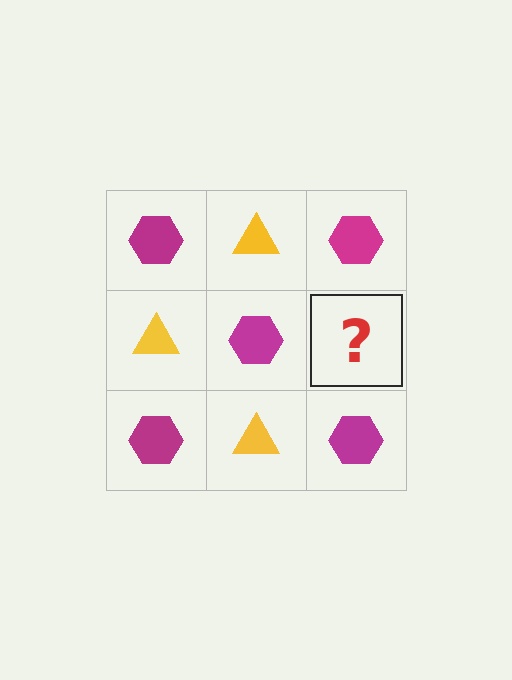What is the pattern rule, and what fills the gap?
The rule is that it alternates magenta hexagon and yellow triangle in a checkerboard pattern. The gap should be filled with a yellow triangle.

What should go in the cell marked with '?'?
The missing cell should contain a yellow triangle.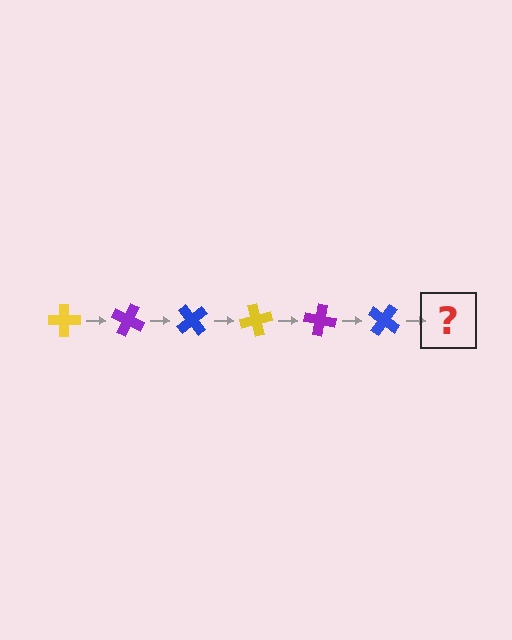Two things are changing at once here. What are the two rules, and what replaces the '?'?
The two rules are that it rotates 25 degrees each step and the color cycles through yellow, purple, and blue. The '?' should be a yellow cross, rotated 150 degrees from the start.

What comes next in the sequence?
The next element should be a yellow cross, rotated 150 degrees from the start.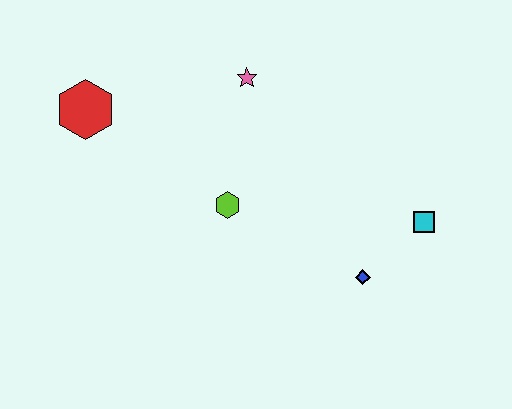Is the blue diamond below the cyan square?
Yes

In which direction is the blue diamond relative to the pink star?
The blue diamond is below the pink star.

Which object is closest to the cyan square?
The blue diamond is closest to the cyan square.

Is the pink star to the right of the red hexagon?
Yes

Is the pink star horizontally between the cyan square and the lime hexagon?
Yes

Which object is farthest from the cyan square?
The red hexagon is farthest from the cyan square.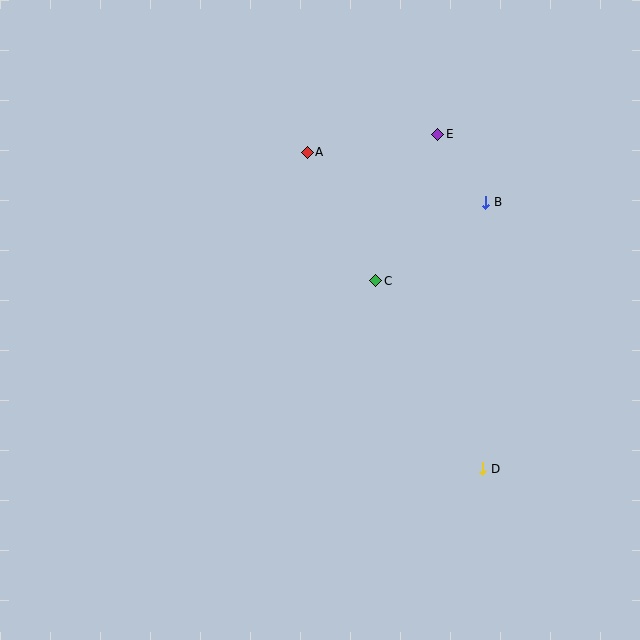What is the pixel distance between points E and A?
The distance between E and A is 132 pixels.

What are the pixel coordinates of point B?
Point B is at (486, 202).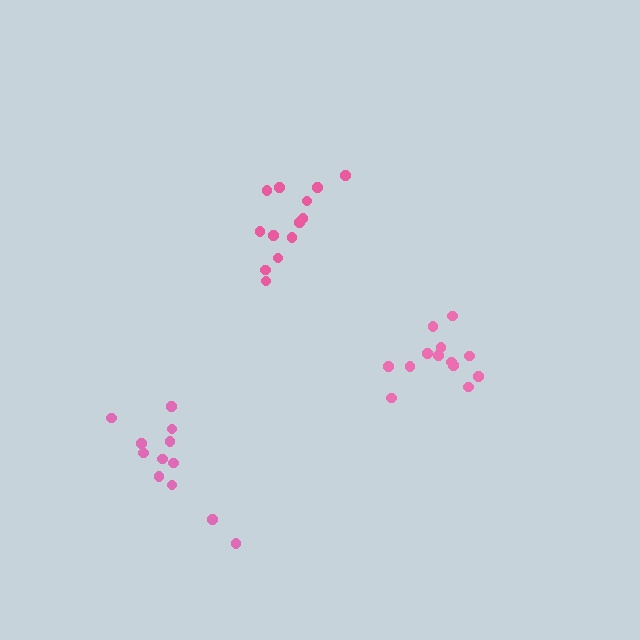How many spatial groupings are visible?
There are 3 spatial groupings.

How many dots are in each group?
Group 1: 13 dots, Group 2: 12 dots, Group 3: 13 dots (38 total).